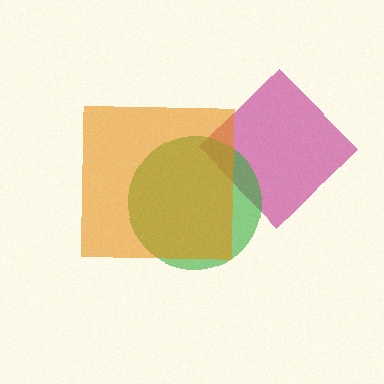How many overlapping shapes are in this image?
There are 3 overlapping shapes in the image.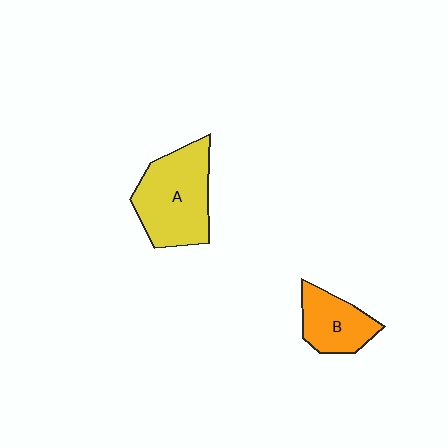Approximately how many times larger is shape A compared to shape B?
Approximately 1.7 times.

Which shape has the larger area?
Shape A (yellow).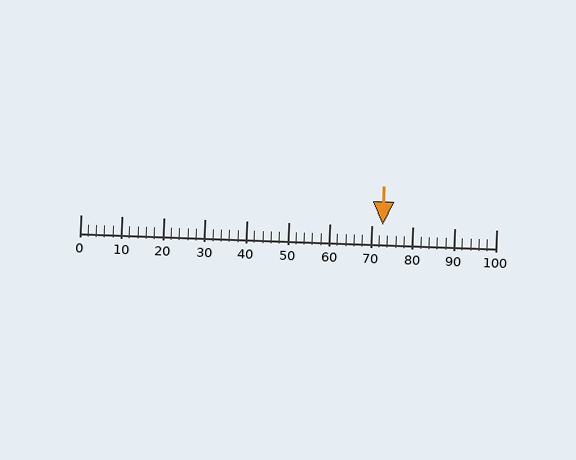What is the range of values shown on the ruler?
The ruler shows values from 0 to 100.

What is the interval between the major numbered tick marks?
The major tick marks are spaced 10 units apart.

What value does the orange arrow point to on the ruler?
The orange arrow points to approximately 73.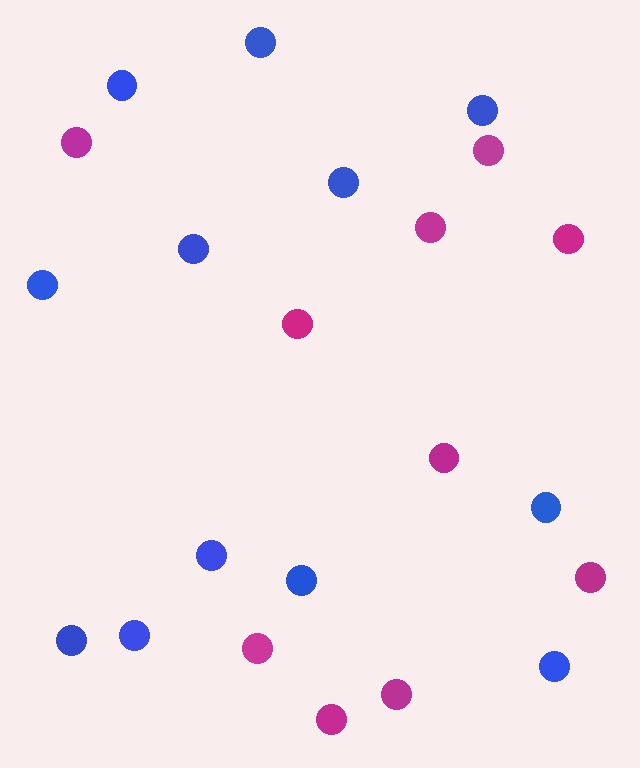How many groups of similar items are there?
There are 2 groups: one group of blue circles (12) and one group of magenta circles (10).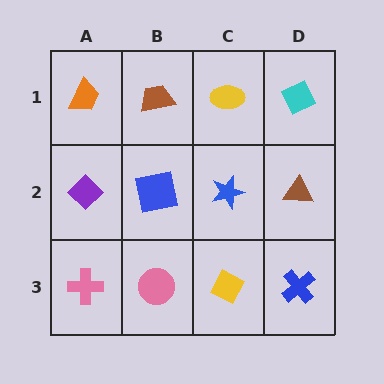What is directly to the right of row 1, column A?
A brown trapezoid.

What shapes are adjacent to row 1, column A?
A purple diamond (row 2, column A), a brown trapezoid (row 1, column B).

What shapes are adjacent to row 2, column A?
An orange trapezoid (row 1, column A), a pink cross (row 3, column A), a blue square (row 2, column B).